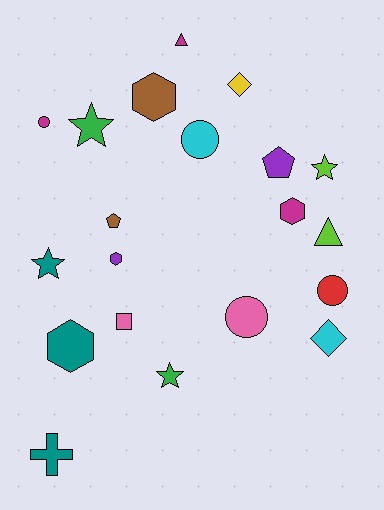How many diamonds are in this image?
There are 2 diamonds.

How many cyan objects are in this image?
There are 2 cyan objects.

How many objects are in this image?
There are 20 objects.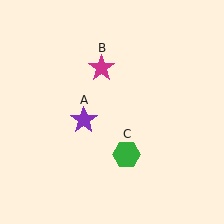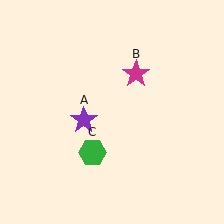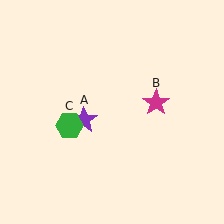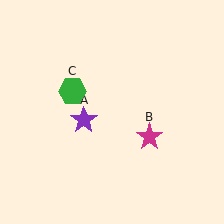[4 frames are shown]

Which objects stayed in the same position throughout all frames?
Purple star (object A) remained stationary.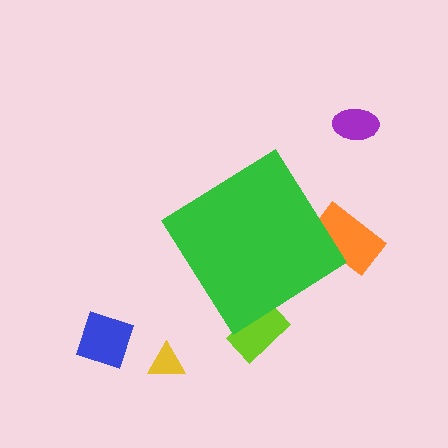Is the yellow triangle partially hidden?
No, the yellow triangle is fully visible.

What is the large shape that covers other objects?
A green diamond.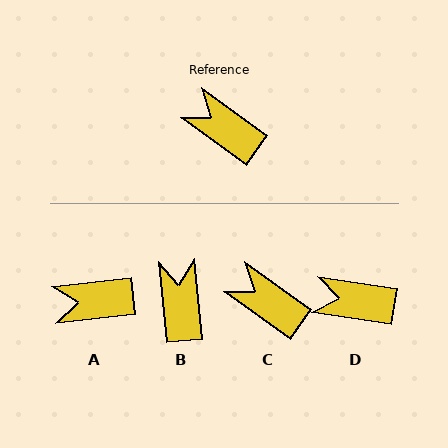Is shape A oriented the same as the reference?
No, it is off by about 42 degrees.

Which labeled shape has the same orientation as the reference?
C.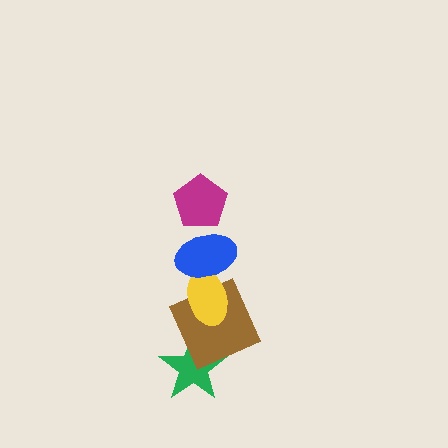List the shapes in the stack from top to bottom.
From top to bottom: the magenta pentagon, the blue ellipse, the yellow ellipse, the brown square, the green star.